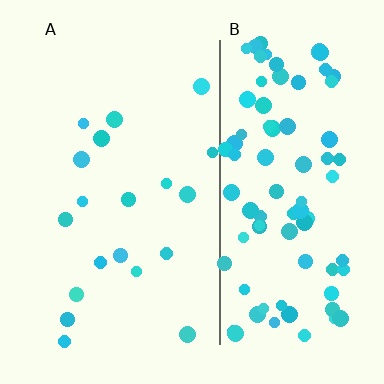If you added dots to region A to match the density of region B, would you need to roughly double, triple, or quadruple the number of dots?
Approximately quadruple.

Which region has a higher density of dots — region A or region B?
B (the right).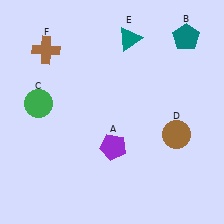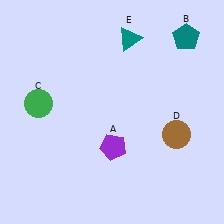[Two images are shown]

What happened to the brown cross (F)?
The brown cross (F) was removed in Image 2. It was in the top-left area of Image 1.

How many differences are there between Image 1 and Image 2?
There is 1 difference between the two images.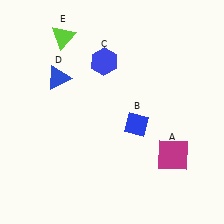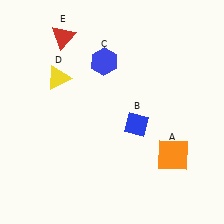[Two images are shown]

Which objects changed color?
A changed from magenta to orange. D changed from blue to yellow. E changed from lime to red.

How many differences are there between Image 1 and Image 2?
There are 3 differences between the two images.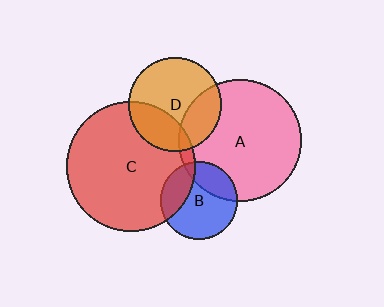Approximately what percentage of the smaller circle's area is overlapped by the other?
Approximately 30%.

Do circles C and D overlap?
Yes.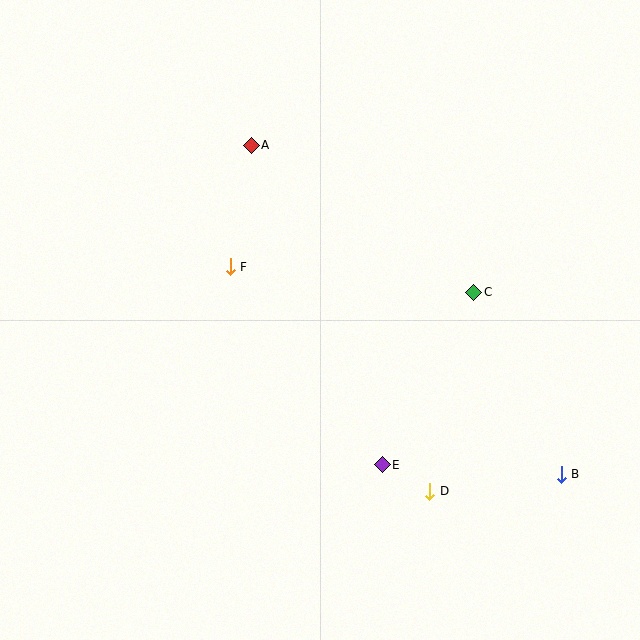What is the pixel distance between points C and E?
The distance between C and E is 195 pixels.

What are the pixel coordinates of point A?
Point A is at (251, 145).